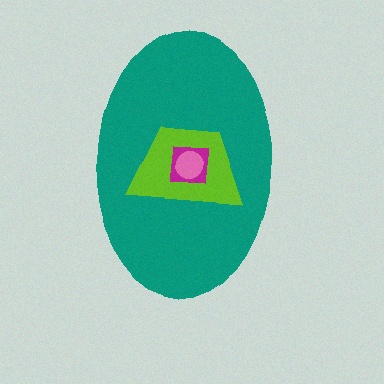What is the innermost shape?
The pink circle.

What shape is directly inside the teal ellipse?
The lime trapezoid.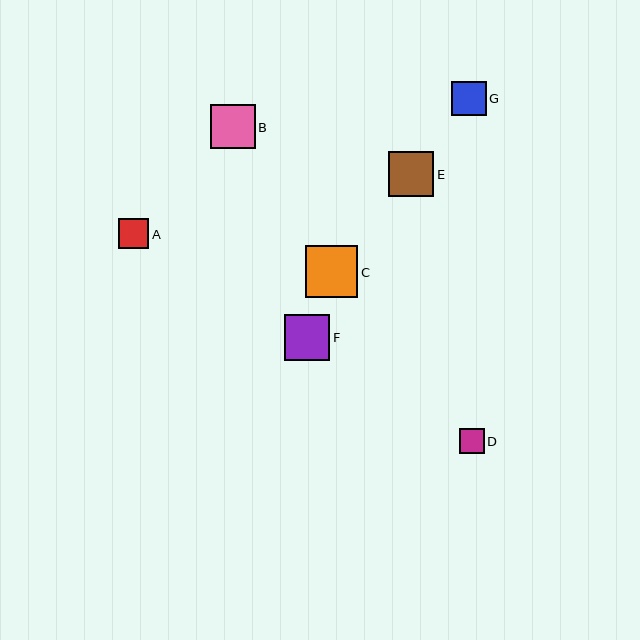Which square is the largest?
Square C is the largest with a size of approximately 52 pixels.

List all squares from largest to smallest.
From largest to smallest: C, F, E, B, G, A, D.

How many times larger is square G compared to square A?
Square G is approximately 1.1 times the size of square A.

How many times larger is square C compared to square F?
Square C is approximately 1.1 times the size of square F.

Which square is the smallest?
Square D is the smallest with a size of approximately 25 pixels.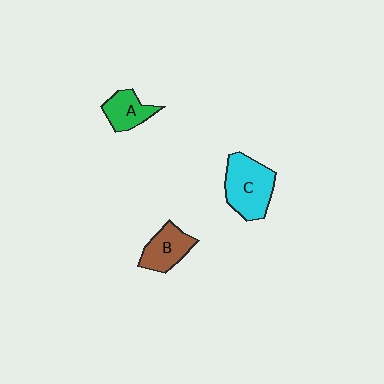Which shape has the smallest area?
Shape A (green).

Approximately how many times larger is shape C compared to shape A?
Approximately 1.7 times.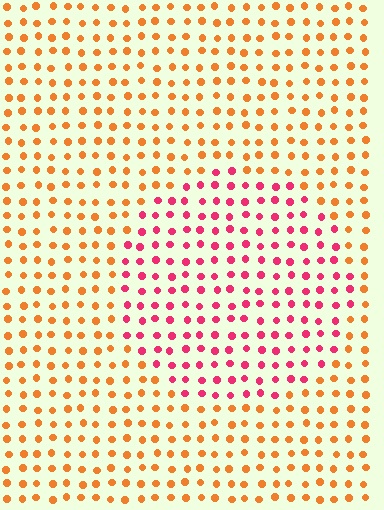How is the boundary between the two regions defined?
The boundary is defined purely by a slight shift in hue (about 47 degrees). Spacing, size, and orientation are identical on both sides.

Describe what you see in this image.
The image is filled with small orange elements in a uniform arrangement. A circle-shaped region is visible where the elements are tinted to a slightly different hue, forming a subtle color boundary.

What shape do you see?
I see a circle.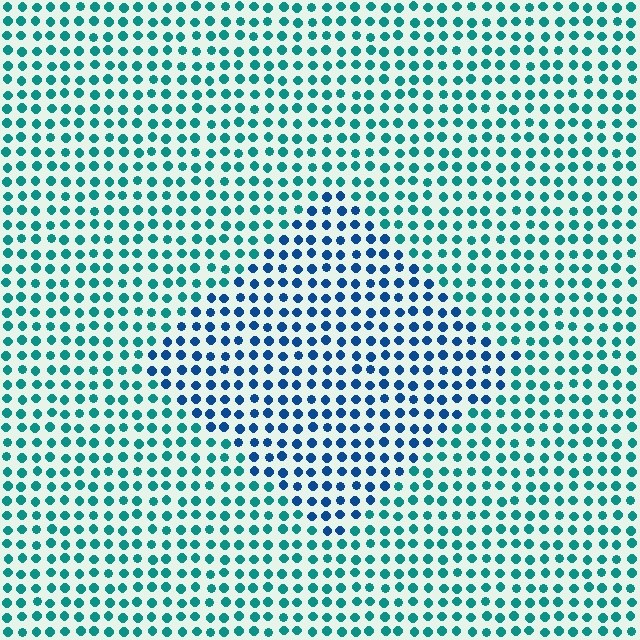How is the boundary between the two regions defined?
The boundary is defined purely by a slight shift in hue (about 38 degrees). Spacing, size, and orientation are identical on both sides.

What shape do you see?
I see a diamond.